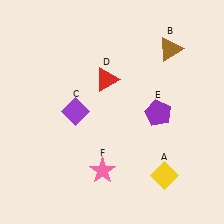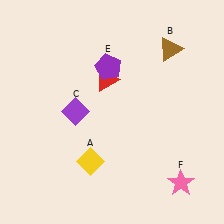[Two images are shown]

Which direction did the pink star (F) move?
The pink star (F) moved right.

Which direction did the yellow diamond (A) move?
The yellow diamond (A) moved left.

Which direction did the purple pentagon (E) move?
The purple pentagon (E) moved left.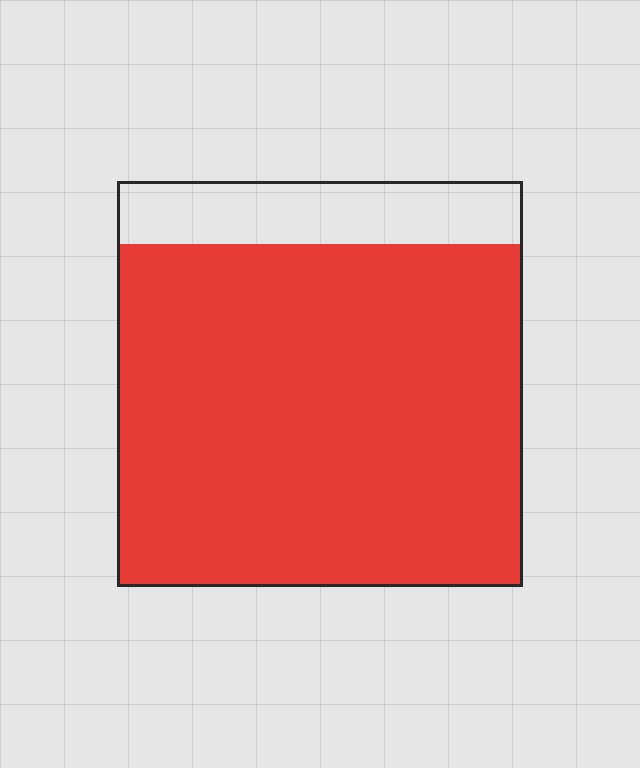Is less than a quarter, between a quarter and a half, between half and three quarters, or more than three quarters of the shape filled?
More than three quarters.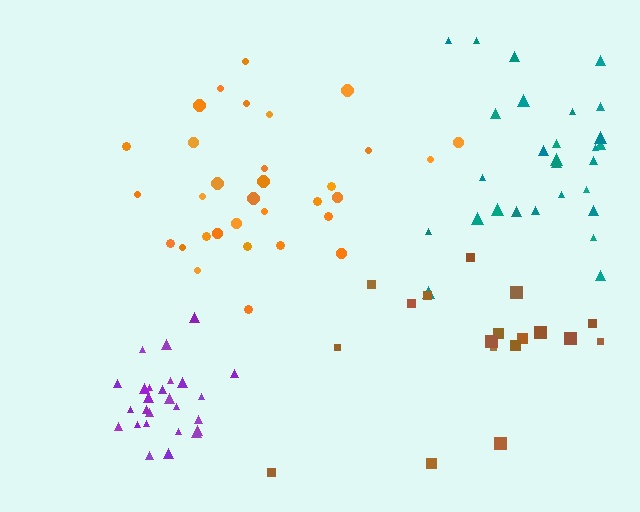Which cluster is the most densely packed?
Purple.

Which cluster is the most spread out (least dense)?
Brown.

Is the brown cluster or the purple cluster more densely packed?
Purple.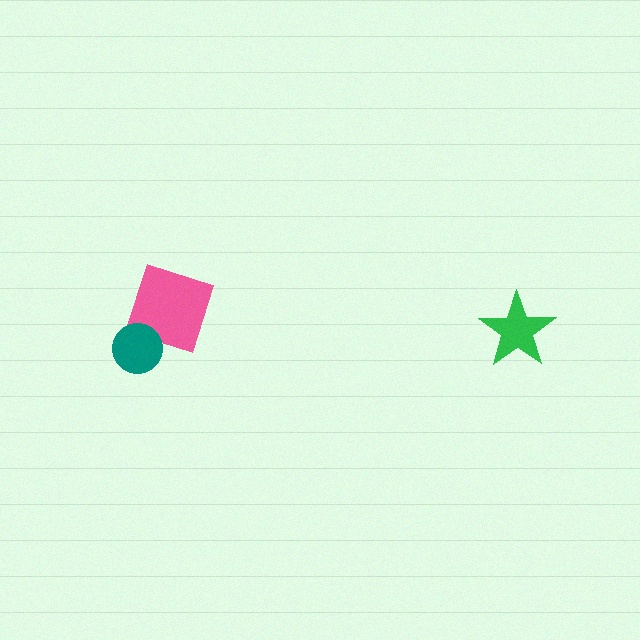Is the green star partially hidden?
No, no other shape covers it.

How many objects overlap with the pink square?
1 object overlaps with the pink square.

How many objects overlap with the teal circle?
1 object overlaps with the teal circle.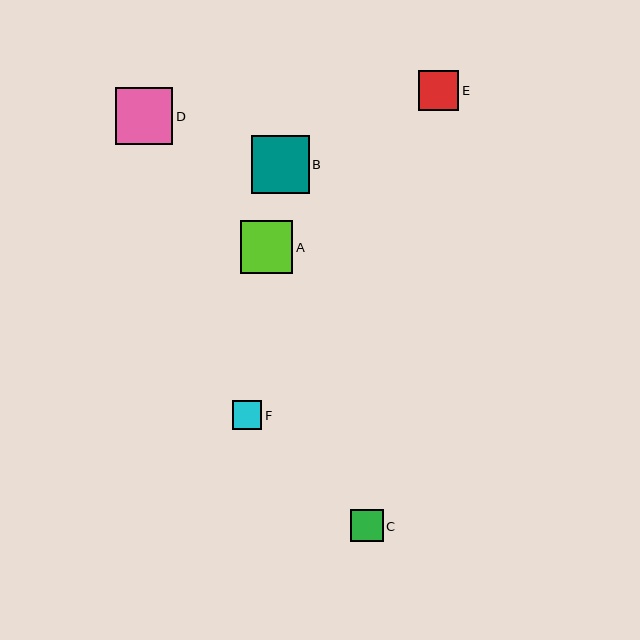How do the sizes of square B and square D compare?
Square B and square D are approximately the same size.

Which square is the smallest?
Square F is the smallest with a size of approximately 29 pixels.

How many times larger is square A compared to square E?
Square A is approximately 1.3 times the size of square E.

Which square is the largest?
Square B is the largest with a size of approximately 58 pixels.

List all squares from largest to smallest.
From largest to smallest: B, D, A, E, C, F.